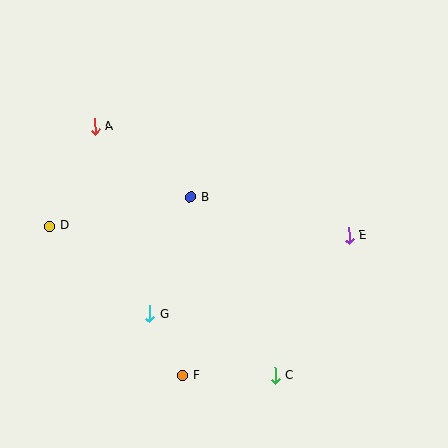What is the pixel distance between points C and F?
The distance between C and F is 92 pixels.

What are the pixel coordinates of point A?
Point A is at (95, 127).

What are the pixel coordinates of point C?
Point C is at (275, 376).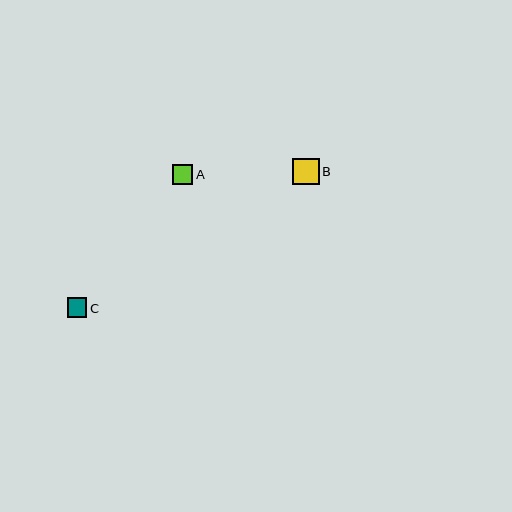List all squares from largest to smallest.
From largest to smallest: B, A, C.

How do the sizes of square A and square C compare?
Square A and square C are approximately the same size.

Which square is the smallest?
Square C is the smallest with a size of approximately 20 pixels.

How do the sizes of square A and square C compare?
Square A and square C are approximately the same size.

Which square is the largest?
Square B is the largest with a size of approximately 26 pixels.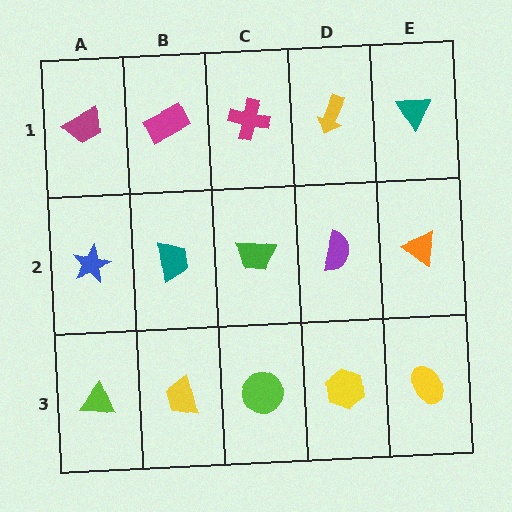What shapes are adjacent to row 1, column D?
A purple semicircle (row 2, column D), a magenta cross (row 1, column C), a teal triangle (row 1, column E).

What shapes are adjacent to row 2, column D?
A yellow arrow (row 1, column D), a yellow hexagon (row 3, column D), a green trapezoid (row 2, column C), an orange triangle (row 2, column E).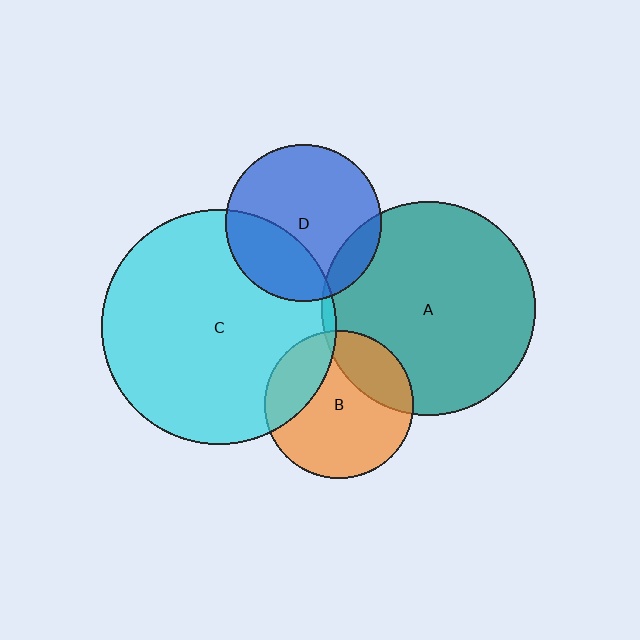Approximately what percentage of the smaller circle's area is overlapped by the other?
Approximately 5%.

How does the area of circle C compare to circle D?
Approximately 2.3 times.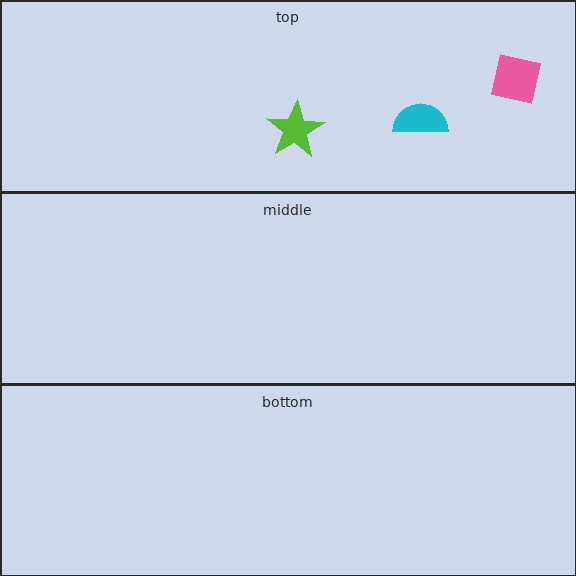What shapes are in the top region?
The cyan semicircle, the lime star, the pink square.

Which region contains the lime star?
The top region.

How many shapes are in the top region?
3.